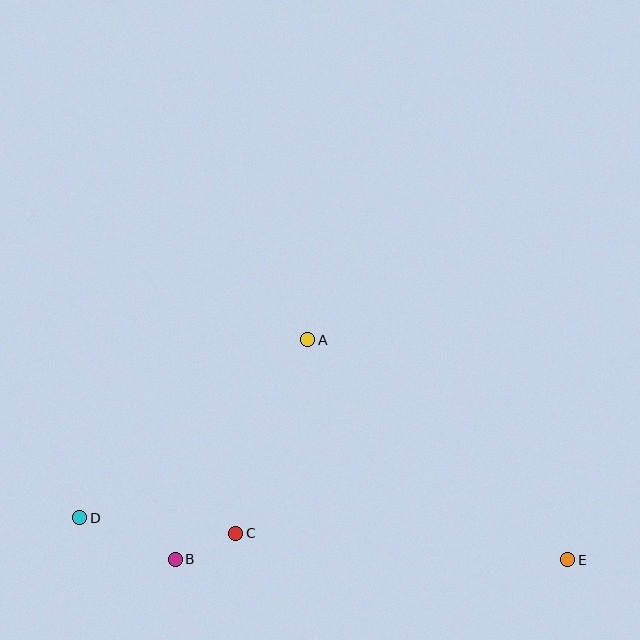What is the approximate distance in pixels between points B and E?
The distance between B and E is approximately 393 pixels.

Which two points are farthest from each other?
Points D and E are farthest from each other.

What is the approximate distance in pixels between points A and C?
The distance between A and C is approximately 206 pixels.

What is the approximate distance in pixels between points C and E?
The distance between C and E is approximately 333 pixels.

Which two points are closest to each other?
Points B and C are closest to each other.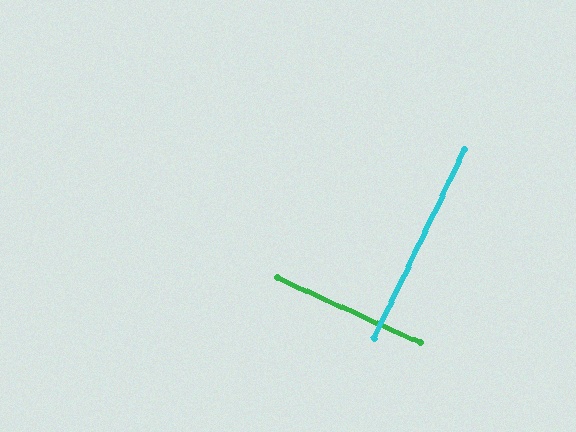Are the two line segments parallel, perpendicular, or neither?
Perpendicular — they meet at approximately 89°.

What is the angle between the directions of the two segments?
Approximately 89 degrees.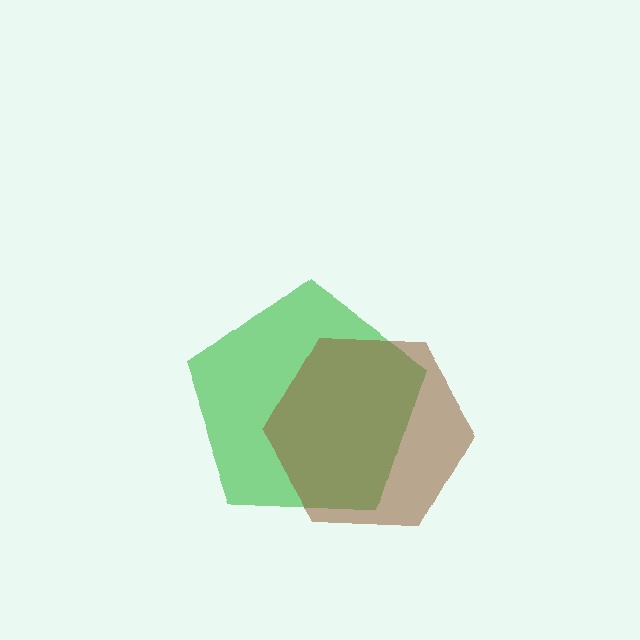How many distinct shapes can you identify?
There are 2 distinct shapes: a green pentagon, a brown hexagon.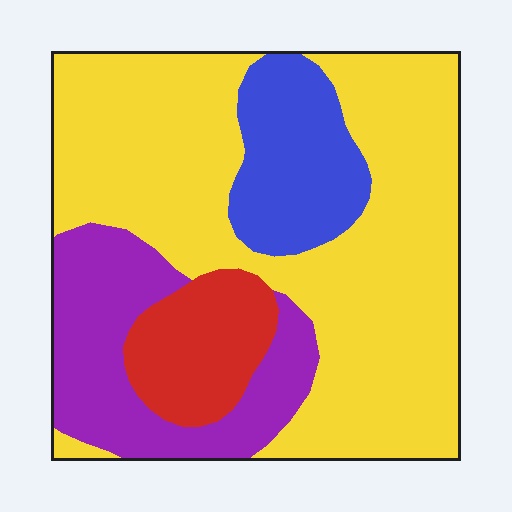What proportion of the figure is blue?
Blue takes up about one eighth (1/8) of the figure.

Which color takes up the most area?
Yellow, at roughly 60%.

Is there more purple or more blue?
Purple.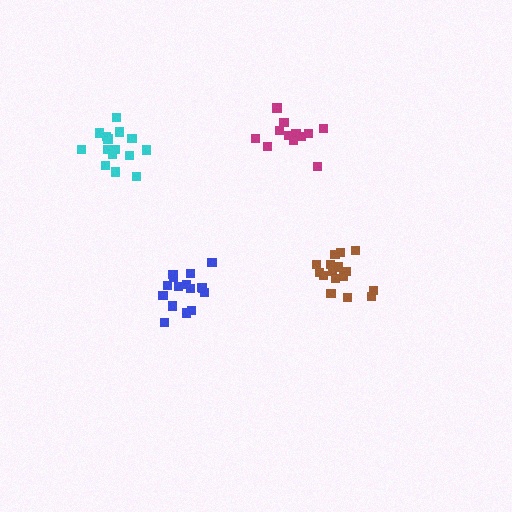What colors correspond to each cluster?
The clusters are colored: magenta, cyan, blue, brown.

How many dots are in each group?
Group 1: 12 dots, Group 2: 16 dots, Group 3: 16 dots, Group 4: 16 dots (60 total).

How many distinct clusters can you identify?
There are 4 distinct clusters.